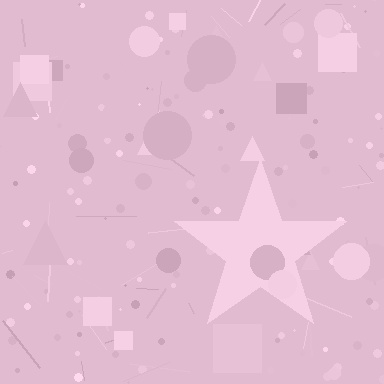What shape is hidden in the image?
A star is hidden in the image.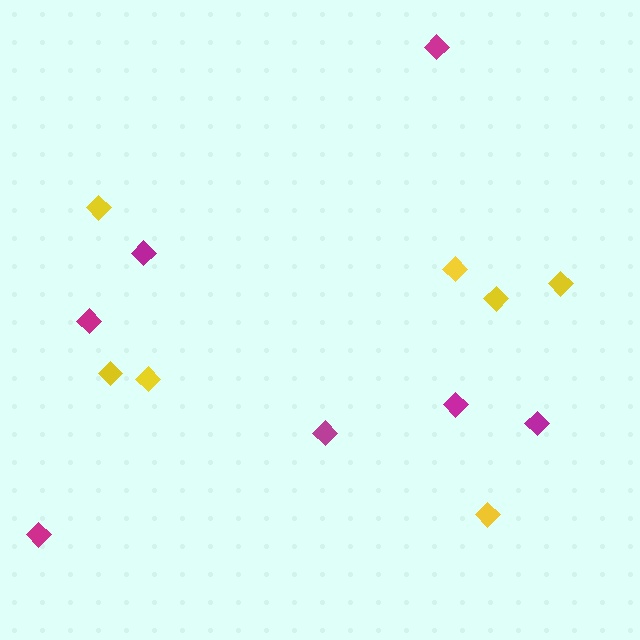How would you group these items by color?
There are 2 groups: one group of yellow diamonds (7) and one group of magenta diamonds (7).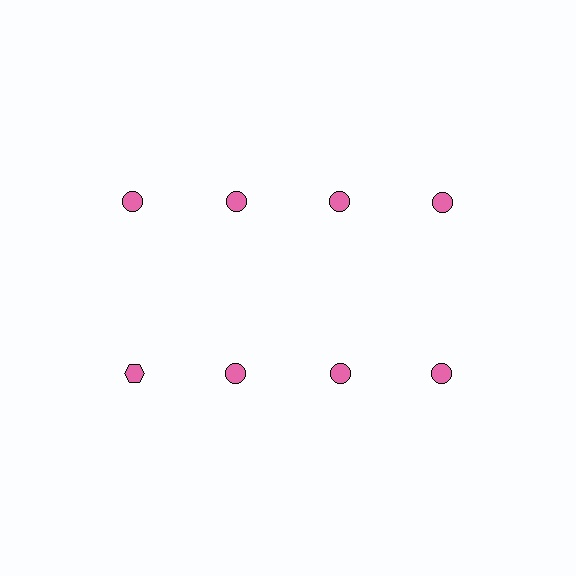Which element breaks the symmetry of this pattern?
The pink hexagon in the second row, leftmost column breaks the symmetry. All other shapes are pink circles.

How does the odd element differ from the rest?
It has a different shape: hexagon instead of circle.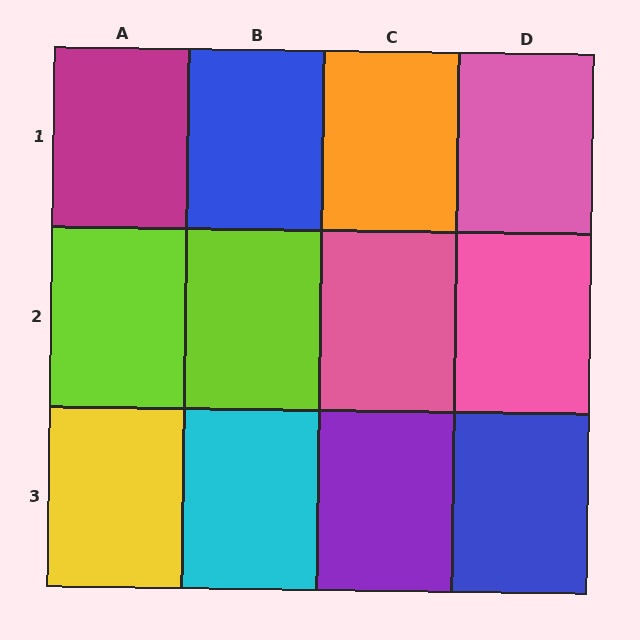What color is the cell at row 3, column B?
Cyan.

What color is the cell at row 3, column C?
Purple.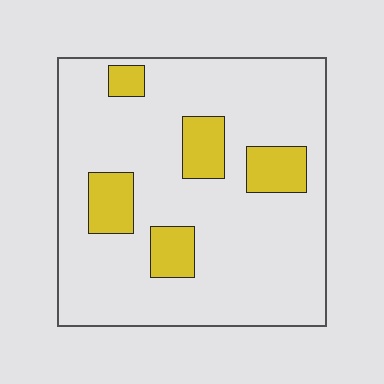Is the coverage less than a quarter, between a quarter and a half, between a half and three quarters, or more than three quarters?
Less than a quarter.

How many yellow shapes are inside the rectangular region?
5.